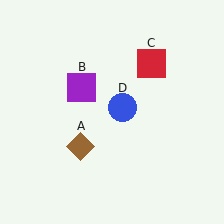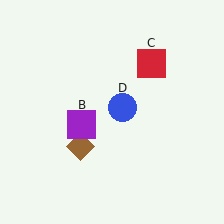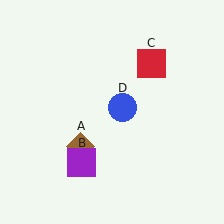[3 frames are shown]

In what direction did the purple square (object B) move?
The purple square (object B) moved down.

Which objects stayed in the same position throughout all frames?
Brown diamond (object A) and red square (object C) and blue circle (object D) remained stationary.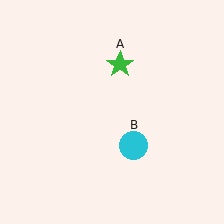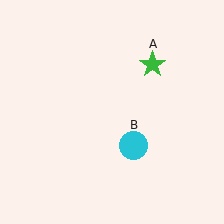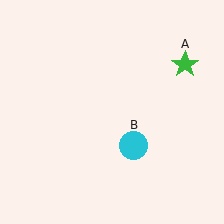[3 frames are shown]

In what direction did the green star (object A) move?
The green star (object A) moved right.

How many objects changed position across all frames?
1 object changed position: green star (object A).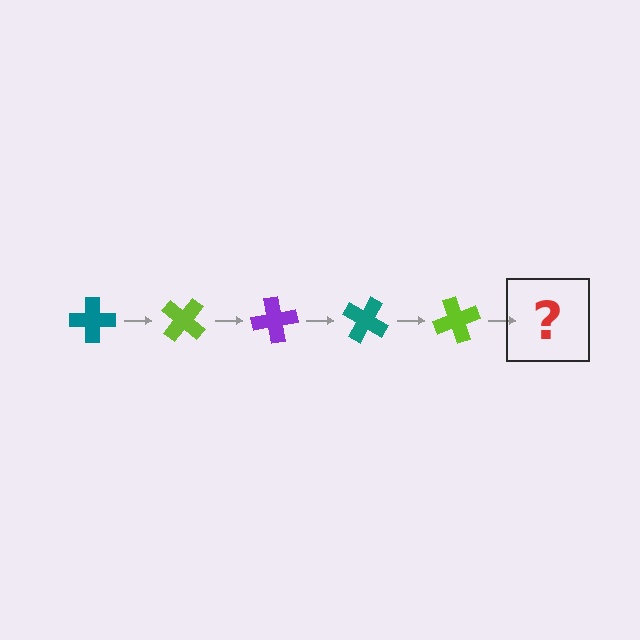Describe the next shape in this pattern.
It should be a purple cross, rotated 200 degrees from the start.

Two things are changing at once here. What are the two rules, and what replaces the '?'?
The two rules are that it rotates 40 degrees each step and the color cycles through teal, lime, and purple. The '?' should be a purple cross, rotated 200 degrees from the start.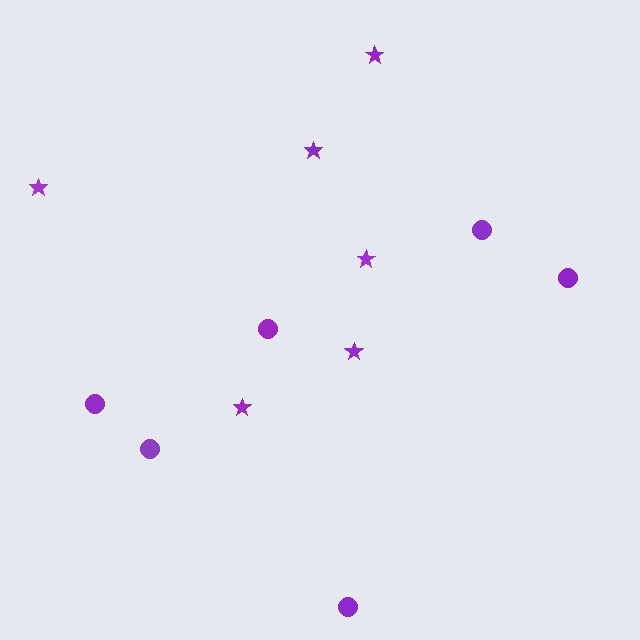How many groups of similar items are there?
There are 2 groups: one group of stars (6) and one group of circles (6).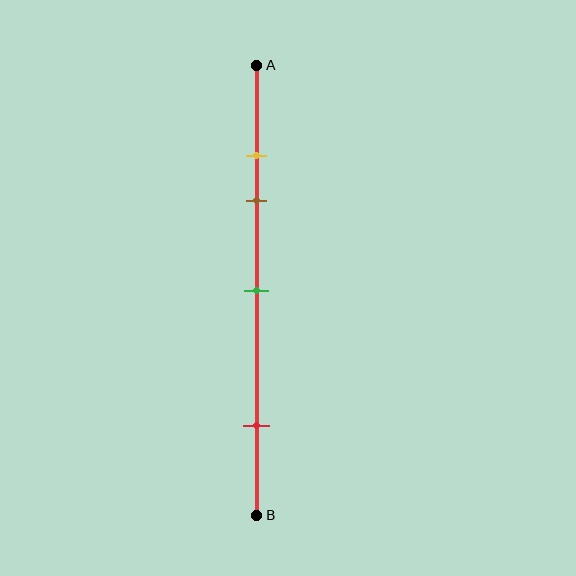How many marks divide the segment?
There are 4 marks dividing the segment.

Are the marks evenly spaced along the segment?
No, the marks are not evenly spaced.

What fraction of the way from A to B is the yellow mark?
The yellow mark is approximately 20% (0.2) of the way from A to B.